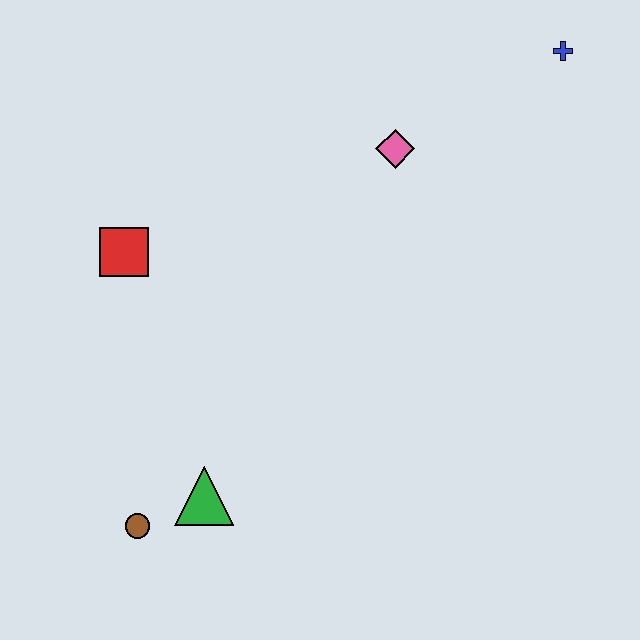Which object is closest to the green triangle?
The brown circle is closest to the green triangle.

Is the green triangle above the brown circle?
Yes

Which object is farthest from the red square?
The blue cross is farthest from the red square.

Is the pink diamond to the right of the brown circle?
Yes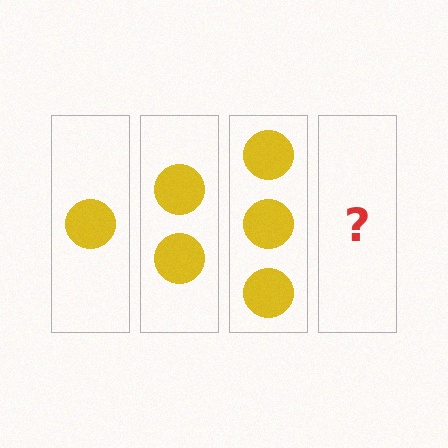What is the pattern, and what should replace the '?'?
The pattern is that each step adds one more circle. The '?' should be 4 circles.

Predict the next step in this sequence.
The next step is 4 circles.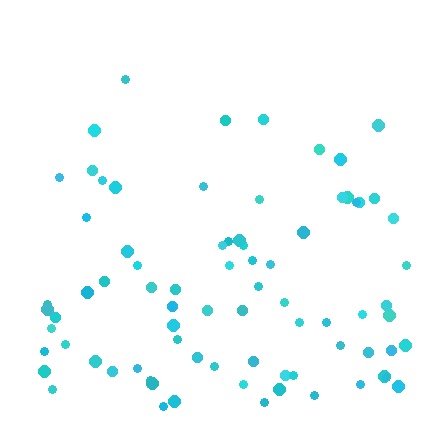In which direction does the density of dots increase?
From top to bottom, with the bottom side densest.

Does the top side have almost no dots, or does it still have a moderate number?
Still a moderate number, just noticeably fewer than the bottom.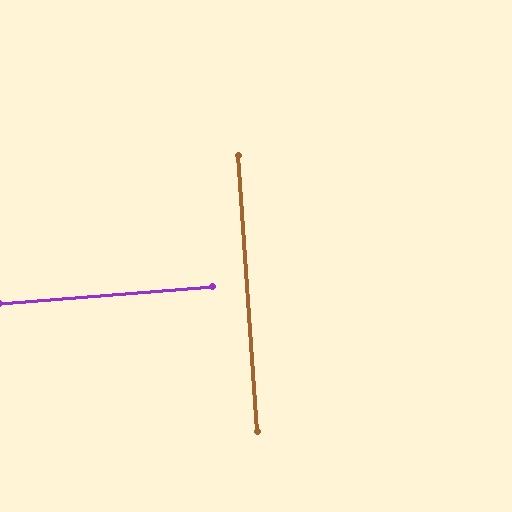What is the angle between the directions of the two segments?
Approximately 89 degrees.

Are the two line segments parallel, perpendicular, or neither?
Perpendicular — they meet at approximately 89°.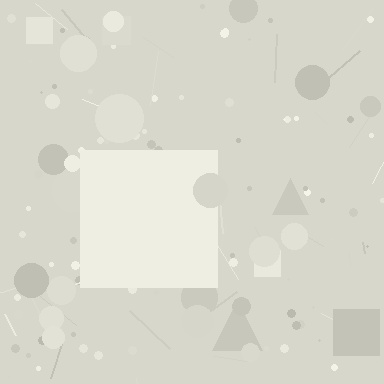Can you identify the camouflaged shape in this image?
The camouflaged shape is a square.